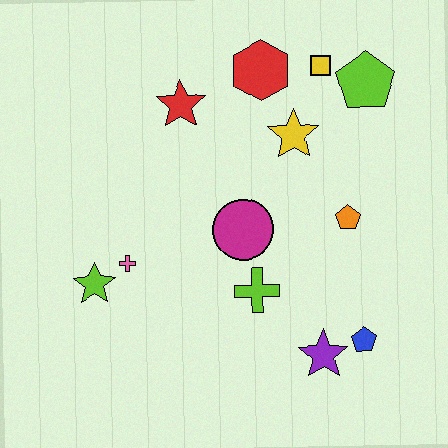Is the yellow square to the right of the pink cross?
Yes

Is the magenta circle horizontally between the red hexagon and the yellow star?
No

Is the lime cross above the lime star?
No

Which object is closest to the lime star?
The pink cross is closest to the lime star.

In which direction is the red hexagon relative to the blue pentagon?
The red hexagon is above the blue pentagon.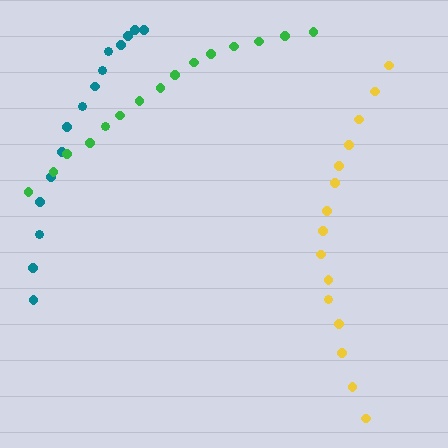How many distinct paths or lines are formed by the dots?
There are 3 distinct paths.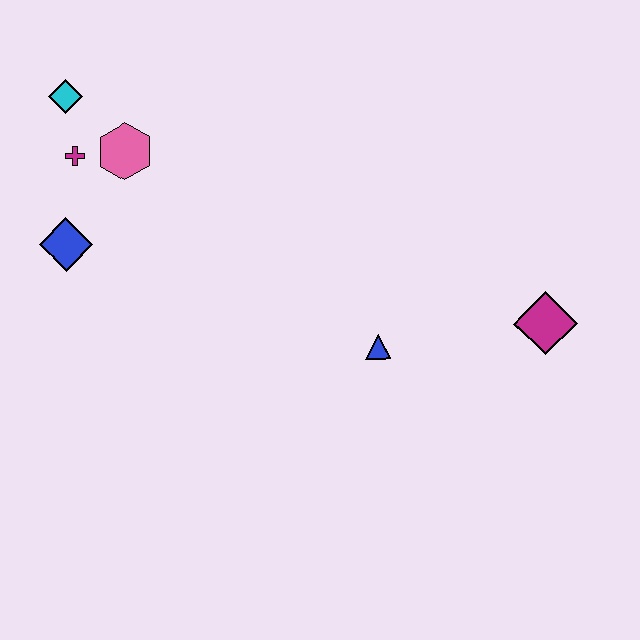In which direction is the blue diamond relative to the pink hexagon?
The blue diamond is below the pink hexagon.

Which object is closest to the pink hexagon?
The magenta cross is closest to the pink hexagon.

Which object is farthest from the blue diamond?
The magenta diamond is farthest from the blue diamond.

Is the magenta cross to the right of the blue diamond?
Yes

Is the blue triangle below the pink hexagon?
Yes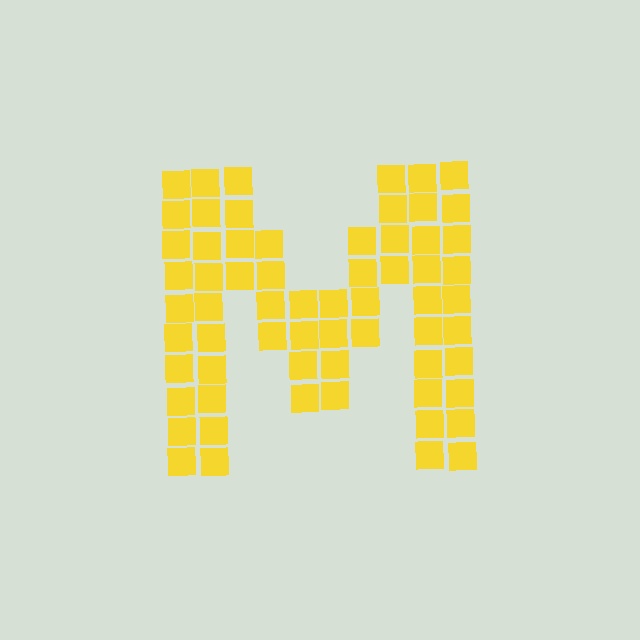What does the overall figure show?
The overall figure shows the letter M.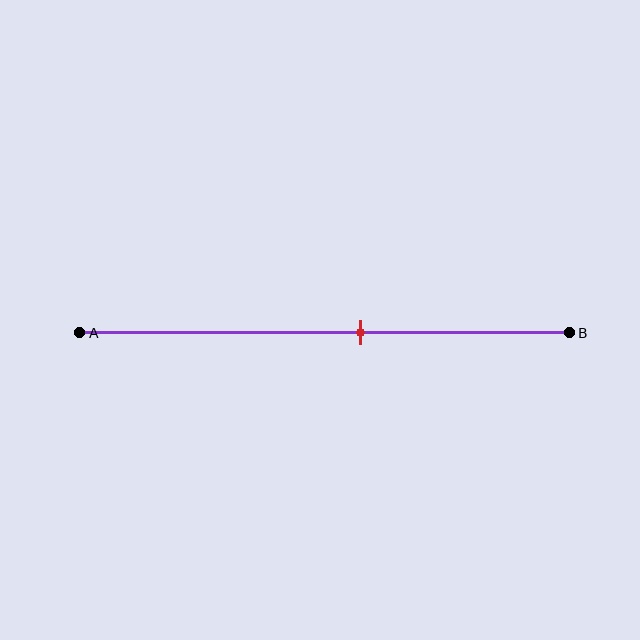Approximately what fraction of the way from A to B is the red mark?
The red mark is approximately 55% of the way from A to B.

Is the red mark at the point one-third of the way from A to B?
No, the mark is at about 55% from A, not at the 33% one-third point.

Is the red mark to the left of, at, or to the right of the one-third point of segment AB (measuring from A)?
The red mark is to the right of the one-third point of segment AB.